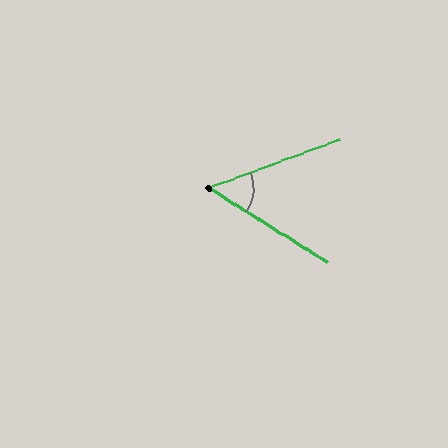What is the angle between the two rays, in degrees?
Approximately 52 degrees.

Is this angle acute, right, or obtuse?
It is acute.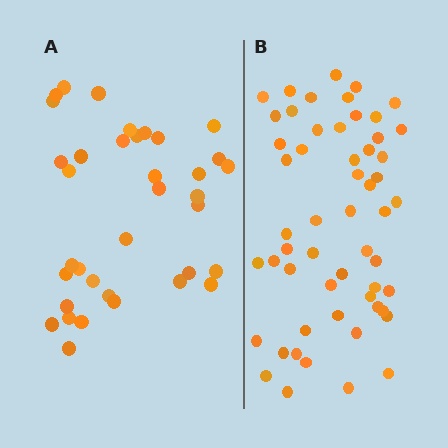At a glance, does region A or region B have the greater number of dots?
Region B (the right region) has more dots.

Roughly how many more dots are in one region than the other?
Region B has approximately 20 more dots than region A.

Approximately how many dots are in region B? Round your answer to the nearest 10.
About 60 dots. (The exact count is 55, which rounds to 60.)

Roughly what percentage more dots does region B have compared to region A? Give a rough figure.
About 55% more.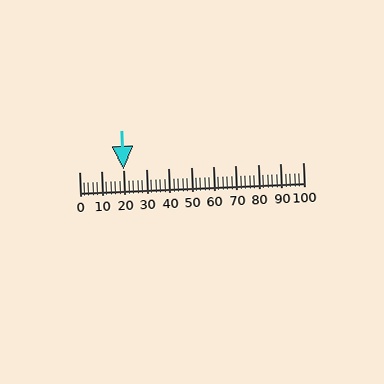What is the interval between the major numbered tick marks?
The major tick marks are spaced 10 units apart.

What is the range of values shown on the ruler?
The ruler shows values from 0 to 100.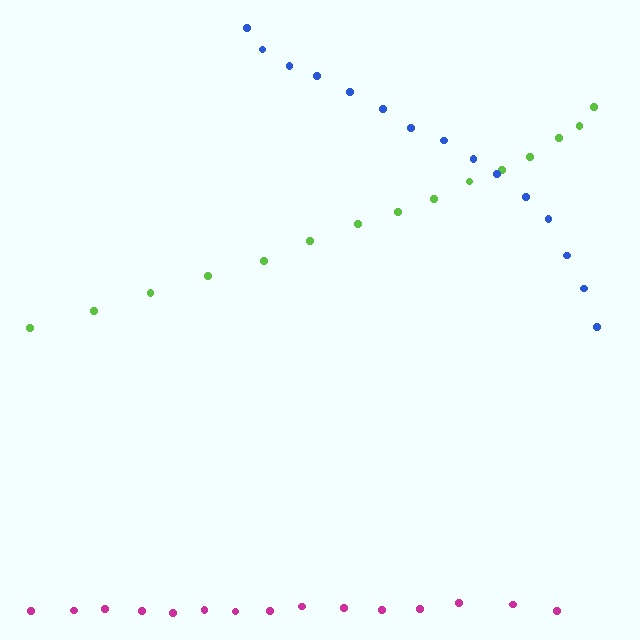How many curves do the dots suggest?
There are 3 distinct paths.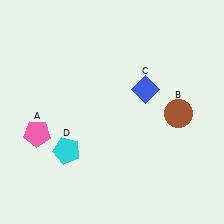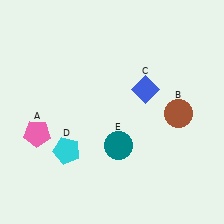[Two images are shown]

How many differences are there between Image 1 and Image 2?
There is 1 difference between the two images.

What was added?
A teal circle (E) was added in Image 2.